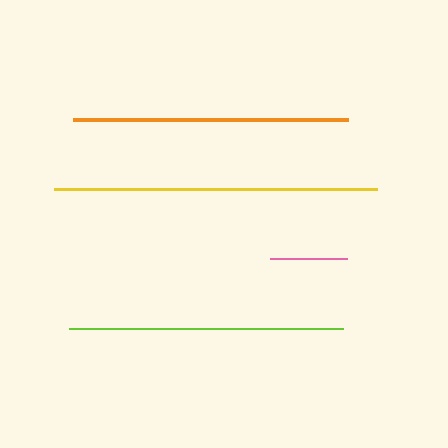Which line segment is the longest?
The yellow line is the longest at approximately 323 pixels.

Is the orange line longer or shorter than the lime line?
The orange line is longer than the lime line.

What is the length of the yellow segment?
The yellow segment is approximately 323 pixels long.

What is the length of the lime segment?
The lime segment is approximately 274 pixels long.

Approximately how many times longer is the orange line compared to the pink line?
The orange line is approximately 3.6 times the length of the pink line.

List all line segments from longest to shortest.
From longest to shortest: yellow, orange, lime, pink.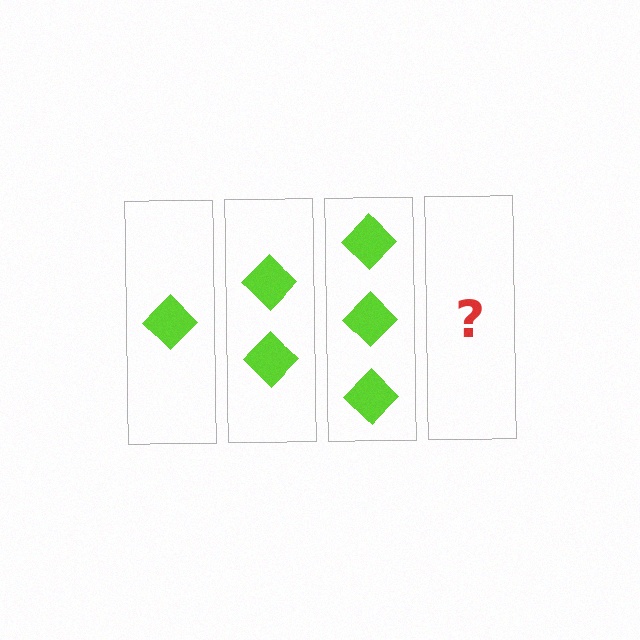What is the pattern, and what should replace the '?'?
The pattern is that each step adds one more diamond. The '?' should be 4 diamonds.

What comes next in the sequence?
The next element should be 4 diamonds.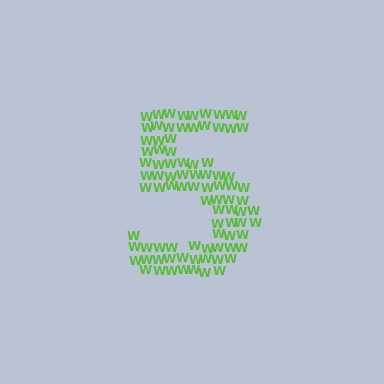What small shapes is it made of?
It is made of small letter W's.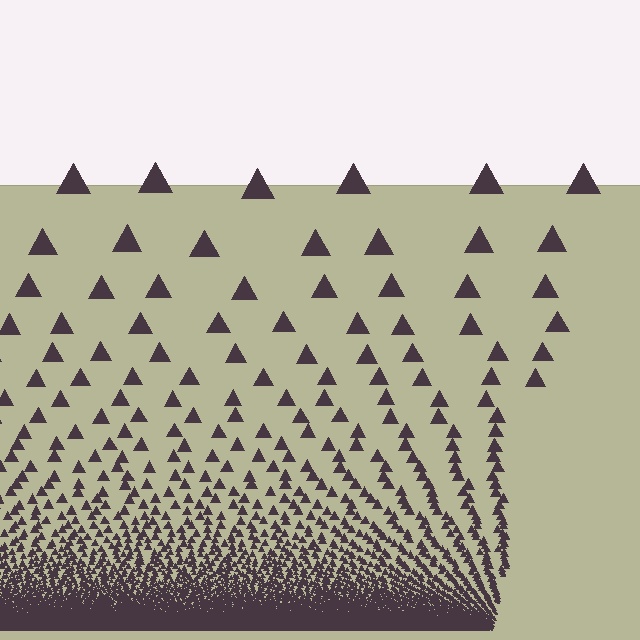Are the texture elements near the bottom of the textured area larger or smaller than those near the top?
Smaller. The gradient is inverted — elements near the bottom are smaller and denser.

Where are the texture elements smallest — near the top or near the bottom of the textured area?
Near the bottom.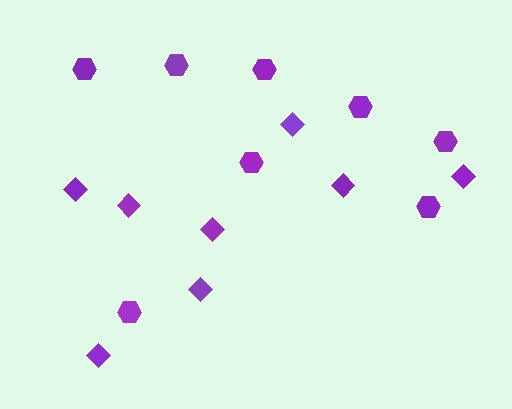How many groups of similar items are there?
There are 2 groups: one group of hexagons (8) and one group of diamonds (8).